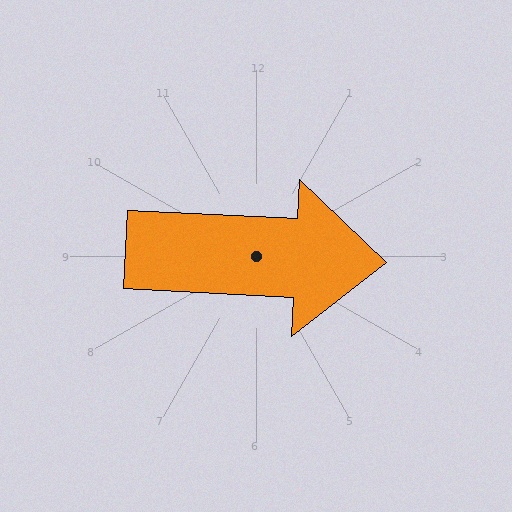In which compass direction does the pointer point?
East.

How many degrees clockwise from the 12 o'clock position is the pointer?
Approximately 93 degrees.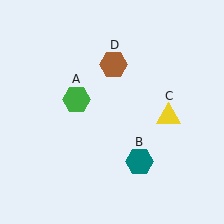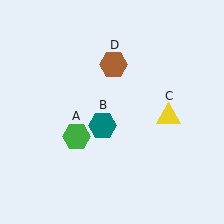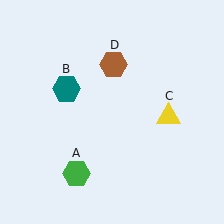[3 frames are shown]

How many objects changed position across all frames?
2 objects changed position: green hexagon (object A), teal hexagon (object B).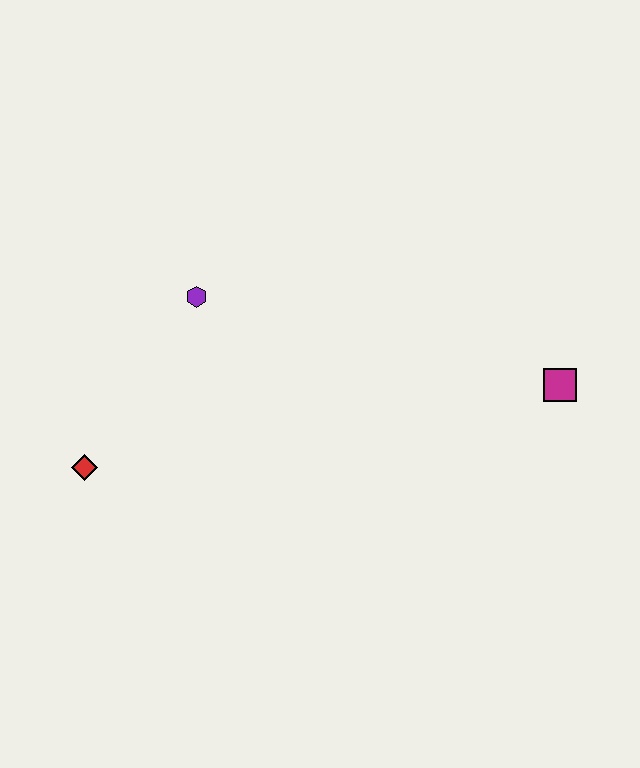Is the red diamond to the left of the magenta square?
Yes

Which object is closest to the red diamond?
The purple hexagon is closest to the red diamond.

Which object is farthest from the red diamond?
The magenta square is farthest from the red diamond.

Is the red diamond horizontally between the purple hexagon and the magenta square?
No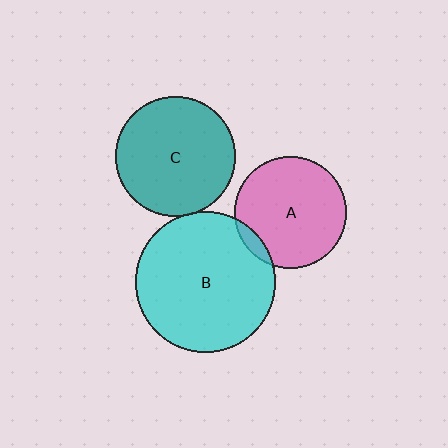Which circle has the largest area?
Circle B (cyan).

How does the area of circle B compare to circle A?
Approximately 1.6 times.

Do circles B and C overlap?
Yes.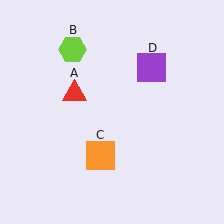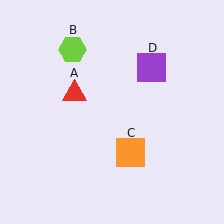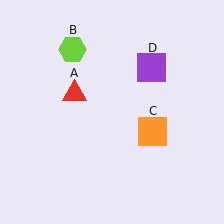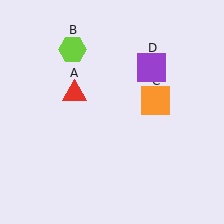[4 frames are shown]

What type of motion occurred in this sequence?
The orange square (object C) rotated counterclockwise around the center of the scene.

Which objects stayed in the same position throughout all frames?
Red triangle (object A) and lime hexagon (object B) and purple square (object D) remained stationary.